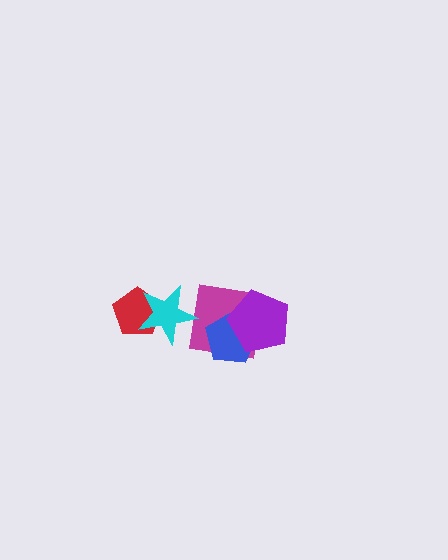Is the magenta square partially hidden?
Yes, it is partially covered by another shape.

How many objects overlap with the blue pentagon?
2 objects overlap with the blue pentagon.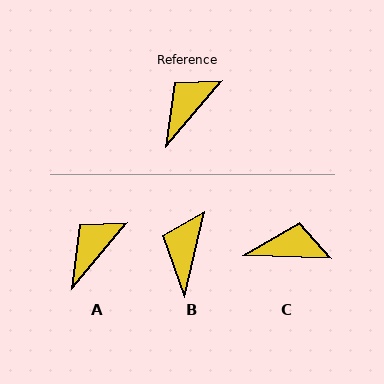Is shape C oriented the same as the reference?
No, it is off by about 52 degrees.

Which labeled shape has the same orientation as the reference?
A.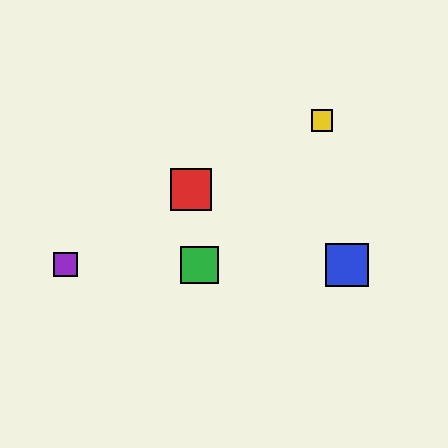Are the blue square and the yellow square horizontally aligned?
No, the blue square is at y≈265 and the yellow square is at y≈121.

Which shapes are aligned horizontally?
The blue square, the green square, the purple square are aligned horizontally.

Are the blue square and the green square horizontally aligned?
Yes, both are at y≈265.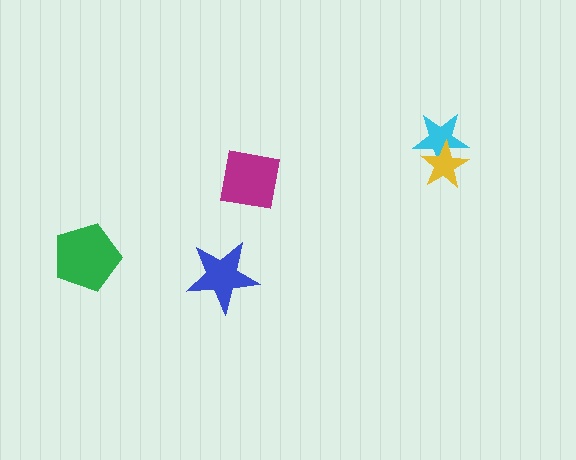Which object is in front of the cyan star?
The yellow star is in front of the cyan star.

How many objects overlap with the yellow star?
1 object overlaps with the yellow star.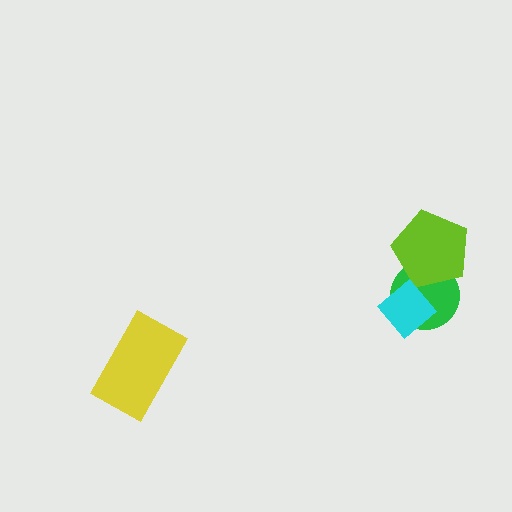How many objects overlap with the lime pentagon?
1 object overlaps with the lime pentagon.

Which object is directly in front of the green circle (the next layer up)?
The lime pentagon is directly in front of the green circle.